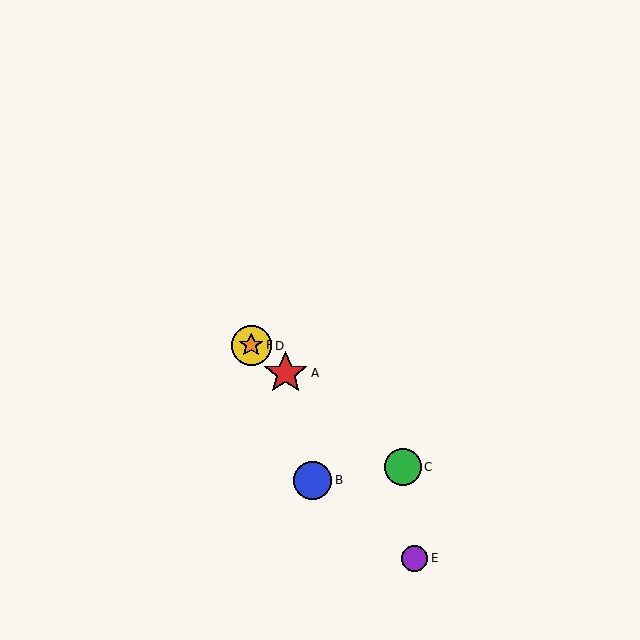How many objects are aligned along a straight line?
4 objects (A, C, D, F) are aligned along a straight line.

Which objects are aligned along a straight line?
Objects A, C, D, F are aligned along a straight line.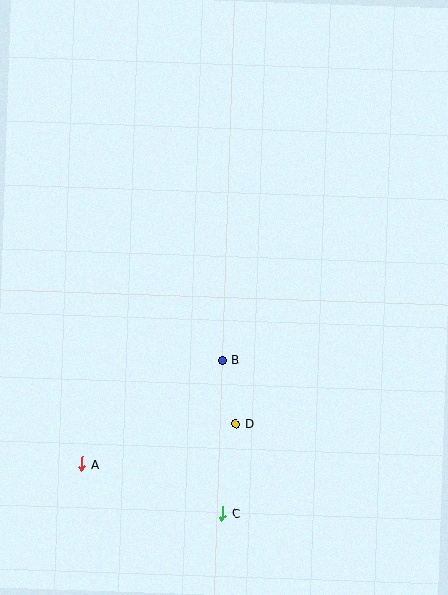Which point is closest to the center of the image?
Point B at (222, 360) is closest to the center.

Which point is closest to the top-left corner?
Point B is closest to the top-left corner.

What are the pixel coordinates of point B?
Point B is at (222, 360).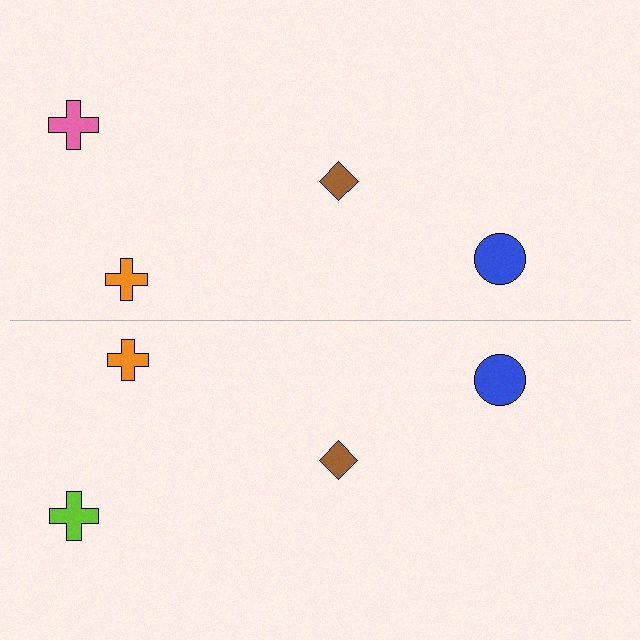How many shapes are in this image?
There are 8 shapes in this image.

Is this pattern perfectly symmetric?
No, the pattern is not perfectly symmetric. The lime cross on the bottom side breaks the symmetry — its mirror counterpart is pink.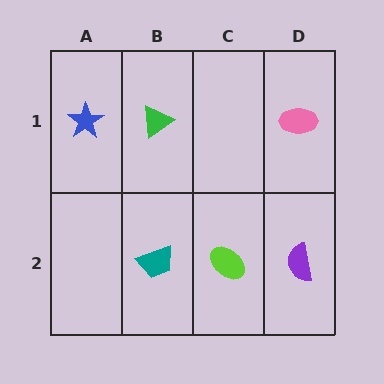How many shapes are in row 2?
3 shapes.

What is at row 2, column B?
A teal trapezoid.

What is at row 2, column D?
A purple semicircle.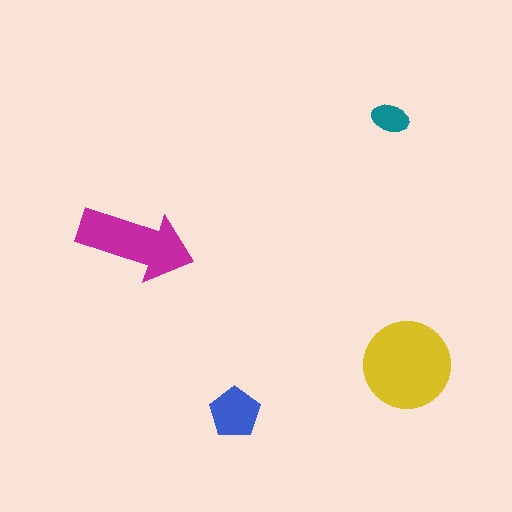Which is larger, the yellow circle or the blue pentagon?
The yellow circle.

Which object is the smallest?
The teal ellipse.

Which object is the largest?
The yellow circle.